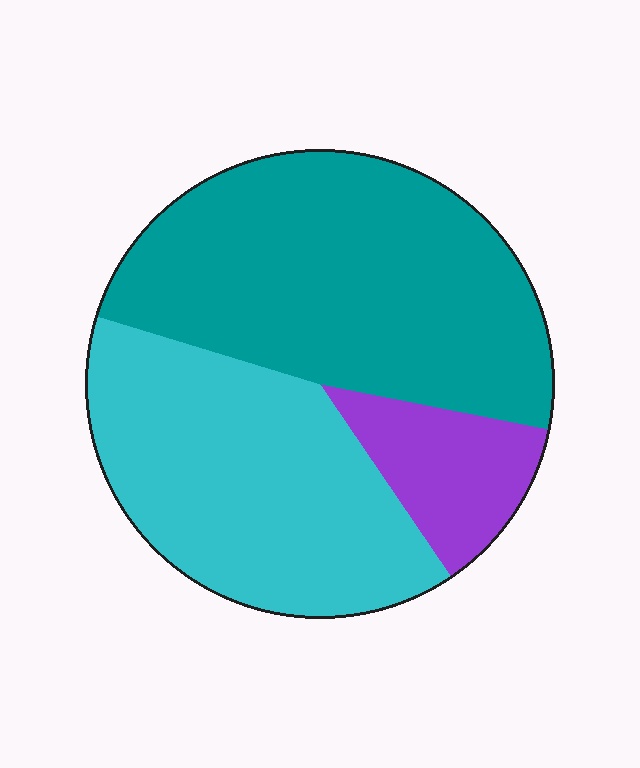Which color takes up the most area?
Teal, at roughly 50%.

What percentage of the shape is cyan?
Cyan takes up about two fifths (2/5) of the shape.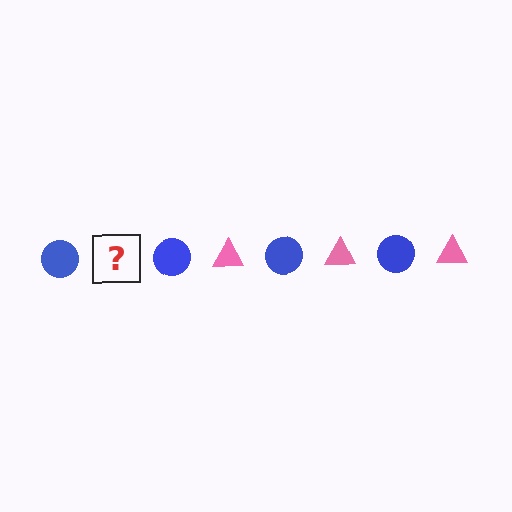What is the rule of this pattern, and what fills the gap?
The rule is that the pattern alternates between blue circle and pink triangle. The gap should be filled with a pink triangle.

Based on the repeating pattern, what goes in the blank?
The blank should be a pink triangle.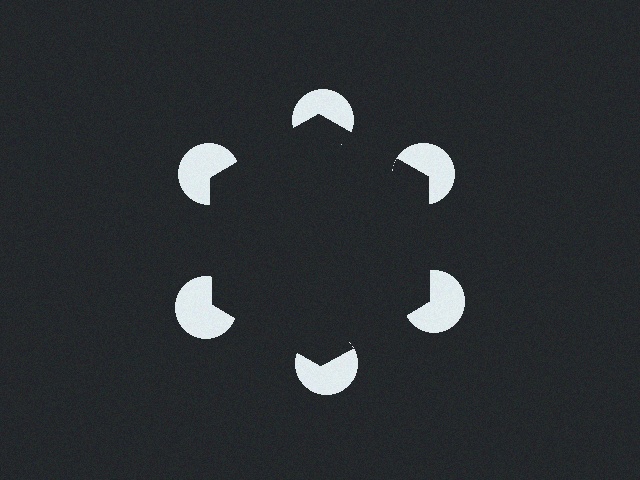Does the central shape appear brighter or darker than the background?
It typically appears slightly darker than the background, even though no actual brightness change is drawn.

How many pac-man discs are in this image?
There are 6 — one at each vertex of the illusory hexagon.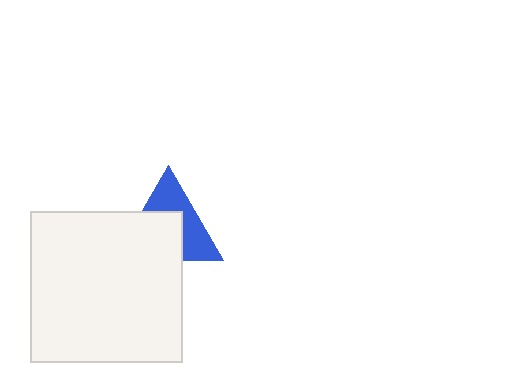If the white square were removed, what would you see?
You would see the complete blue triangle.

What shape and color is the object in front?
The object in front is a white square.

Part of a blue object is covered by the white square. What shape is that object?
It is a triangle.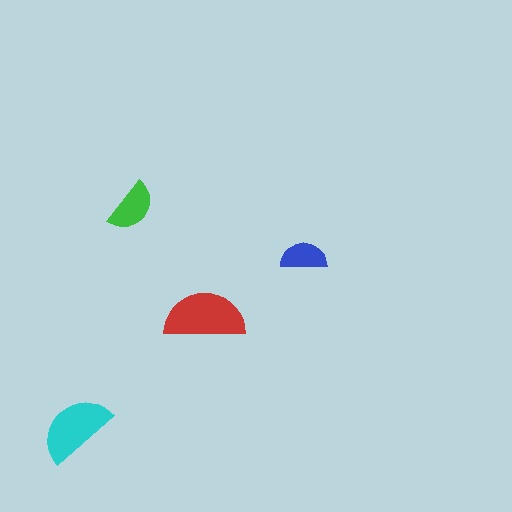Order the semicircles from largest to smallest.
the red one, the cyan one, the green one, the blue one.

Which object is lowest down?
The cyan semicircle is bottommost.